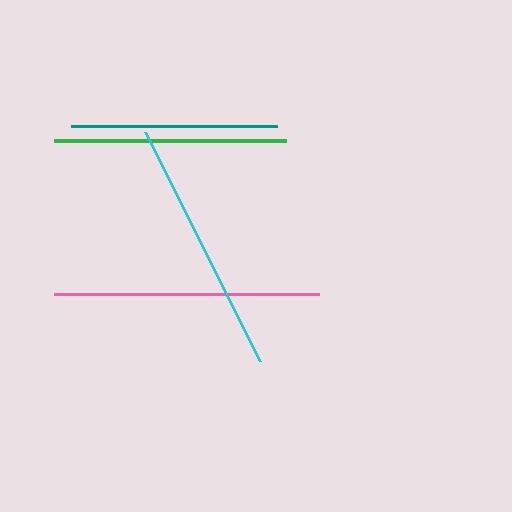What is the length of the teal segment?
The teal segment is approximately 205 pixels long.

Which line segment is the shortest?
The teal line is the shortest at approximately 205 pixels.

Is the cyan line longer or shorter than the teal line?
The cyan line is longer than the teal line.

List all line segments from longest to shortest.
From longest to shortest: pink, cyan, green, teal.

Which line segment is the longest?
The pink line is the longest at approximately 265 pixels.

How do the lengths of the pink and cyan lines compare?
The pink and cyan lines are approximately the same length.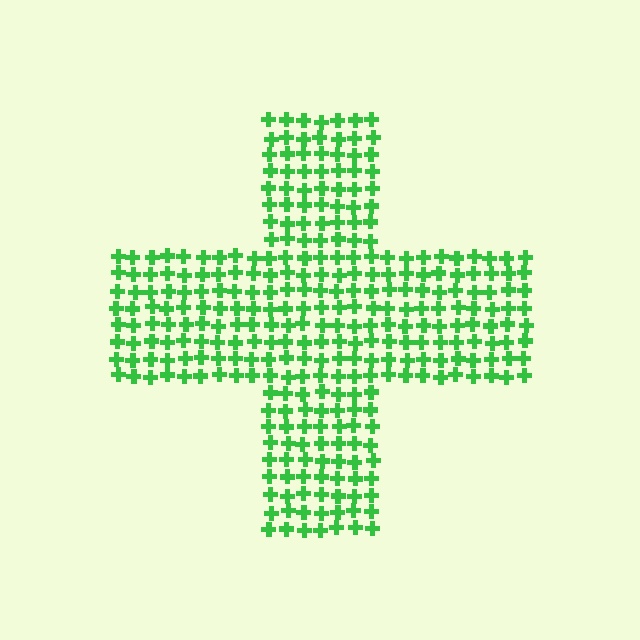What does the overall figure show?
The overall figure shows a cross.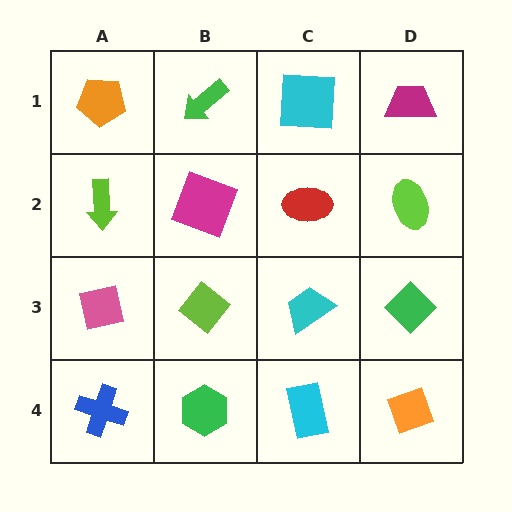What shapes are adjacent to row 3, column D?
A lime ellipse (row 2, column D), an orange diamond (row 4, column D), a cyan trapezoid (row 3, column C).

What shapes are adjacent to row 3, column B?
A magenta square (row 2, column B), a green hexagon (row 4, column B), a pink square (row 3, column A), a cyan trapezoid (row 3, column C).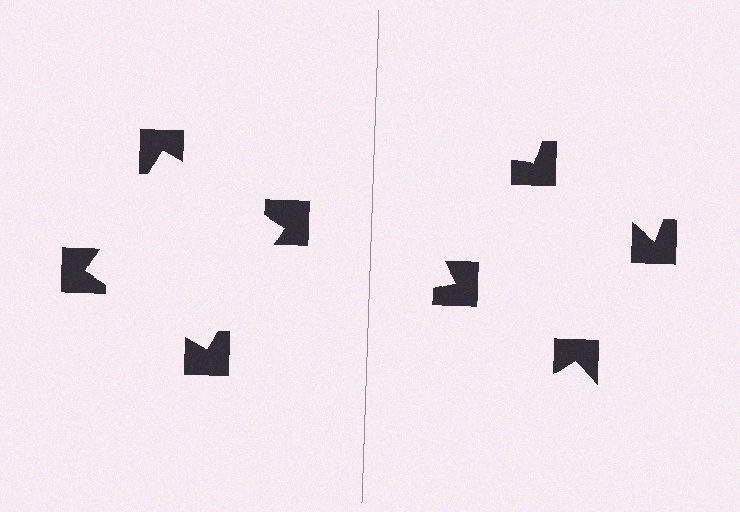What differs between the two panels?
The notched squares are positioned identically on both sides; only the wedge orientations differ. On the left they align to a square; on the right they are misaligned.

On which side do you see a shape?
An illusory square appears on the left side. On the right side the wedge cuts are rotated, so no coherent shape forms.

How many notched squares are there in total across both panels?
8 — 4 on each side.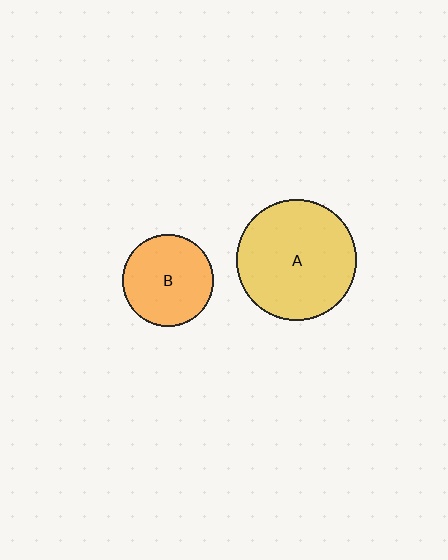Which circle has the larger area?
Circle A (yellow).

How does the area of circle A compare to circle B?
Approximately 1.7 times.